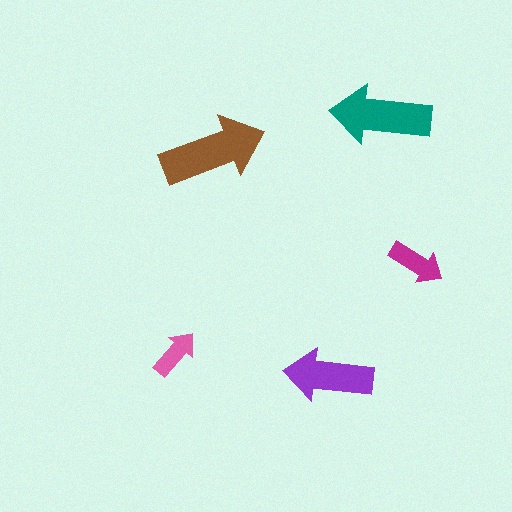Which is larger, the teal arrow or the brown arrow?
The brown one.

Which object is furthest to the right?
The magenta arrow is rightmost.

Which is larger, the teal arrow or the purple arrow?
The teal one.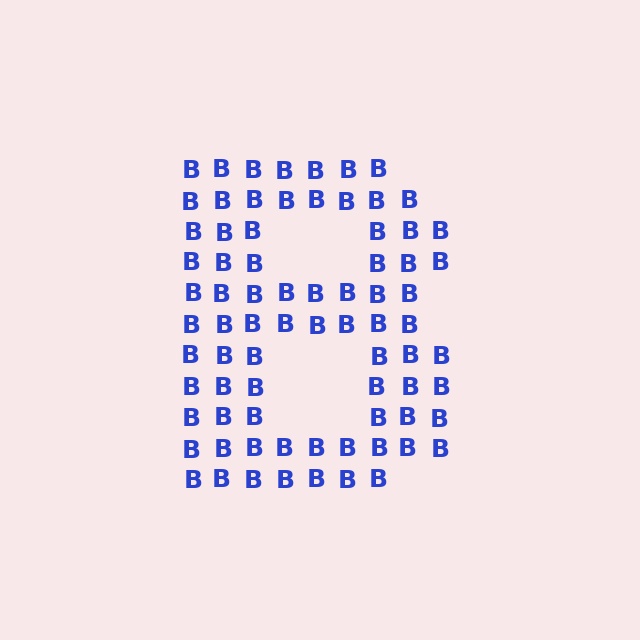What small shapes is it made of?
It is made of small letter B's.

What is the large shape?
The large shape is the letter B.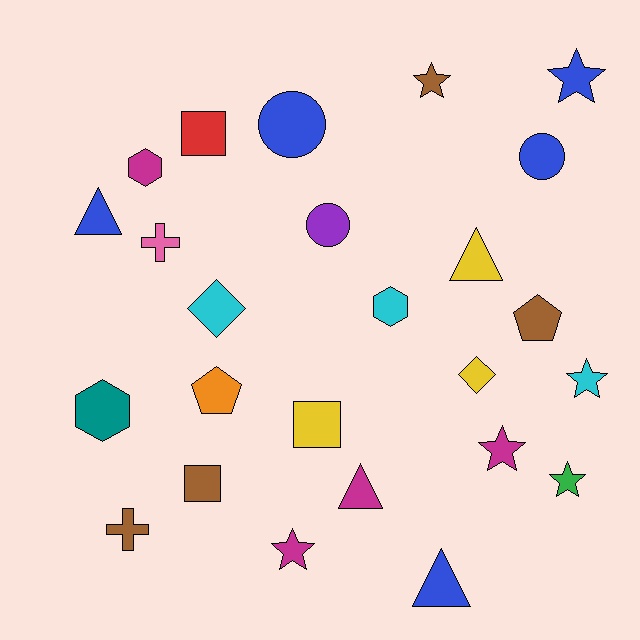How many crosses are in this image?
There are 2 crosses.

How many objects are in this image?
There are 25 objects.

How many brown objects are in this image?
There are 4 brown objects.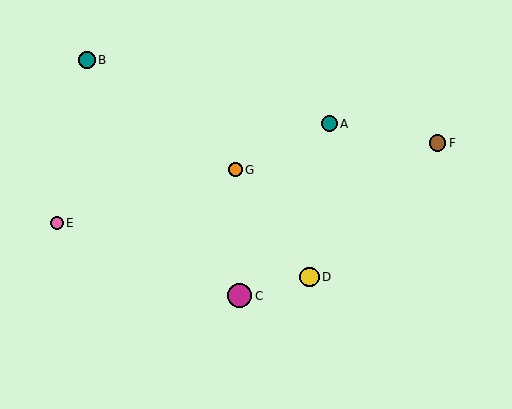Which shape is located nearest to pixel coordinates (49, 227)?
The pink circle (labeled E) at (57, 223) is nearest to that location.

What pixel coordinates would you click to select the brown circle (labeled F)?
Click at (438, 143) to select the brown circle F.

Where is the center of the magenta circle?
The center of the magenta circle is at (240, 296).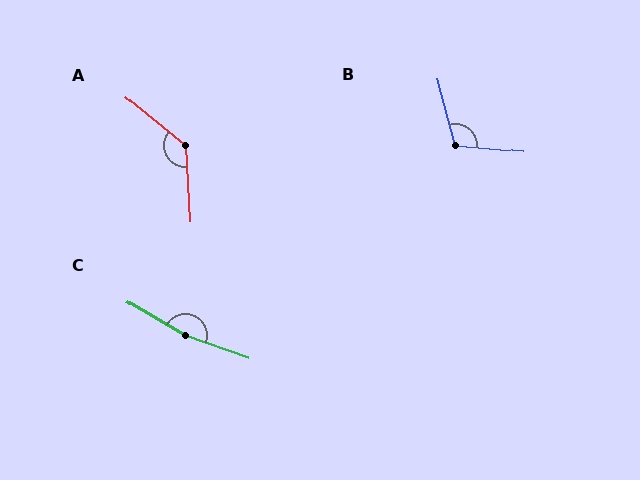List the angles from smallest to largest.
B (111°), A (132°), C (168°).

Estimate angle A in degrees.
Approximately 132 degrees.